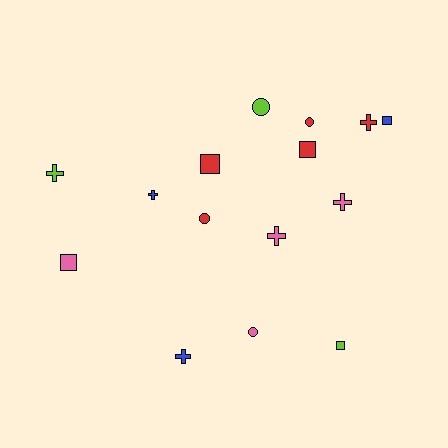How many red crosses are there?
There is 1 red cross.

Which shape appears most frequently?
Cross, with 6 objects.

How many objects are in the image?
There are 15 objects.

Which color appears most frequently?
Red, with 5 objects.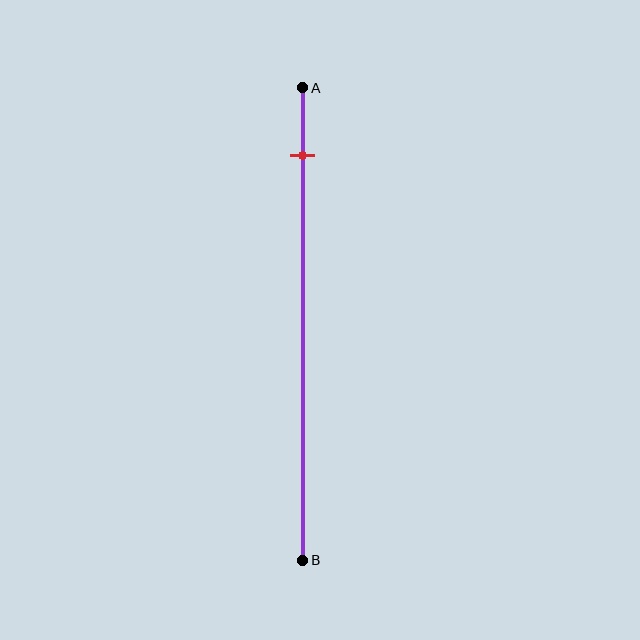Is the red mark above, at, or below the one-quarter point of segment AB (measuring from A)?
The red mark is above the one-quarter point of segment AB.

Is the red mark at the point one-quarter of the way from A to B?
No, the mark is at about 15% from A, not at the 25% one-quarter point.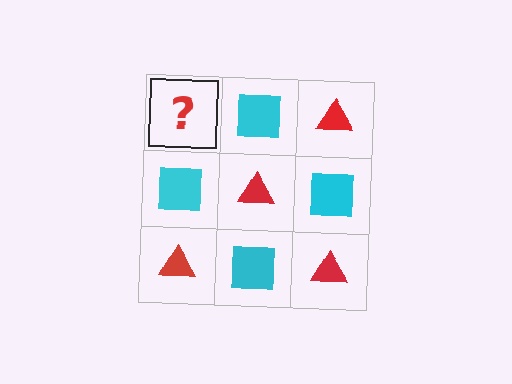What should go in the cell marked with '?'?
The missing cell should contain a red triangle.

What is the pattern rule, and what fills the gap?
The rule is that it alternates red triangle and cyan square in a checkerboard pattern. The gap should be filled with a red triangle.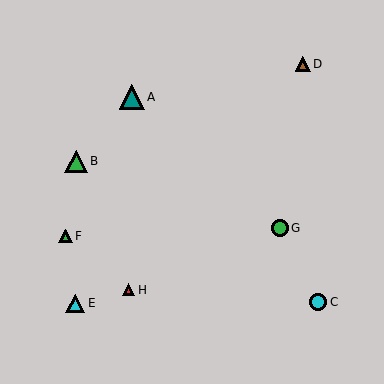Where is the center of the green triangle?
The center of the green triangle is at (76, 161).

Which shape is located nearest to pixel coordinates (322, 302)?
The cyan circle (labeled C) at (318, 302) is nearest to that location.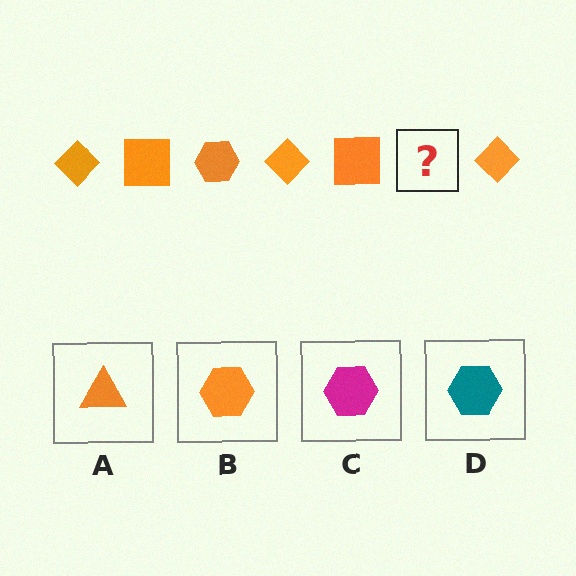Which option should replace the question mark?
Option B.